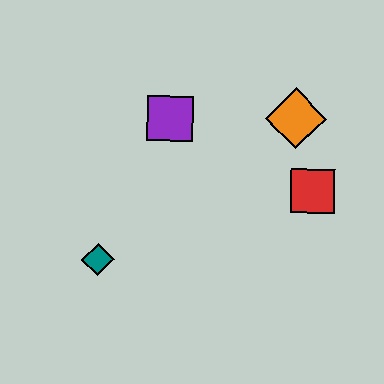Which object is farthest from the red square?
The teal diamond is farthest from the red square.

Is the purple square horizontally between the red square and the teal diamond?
Yes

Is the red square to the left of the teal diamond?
No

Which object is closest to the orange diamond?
The red square is closest to the orange diamond.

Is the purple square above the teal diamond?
Yes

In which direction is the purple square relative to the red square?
The purple square is to the left of the red square.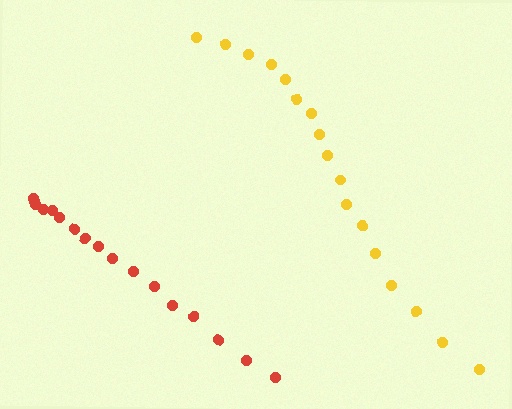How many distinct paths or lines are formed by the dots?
There are 2 distinct paths.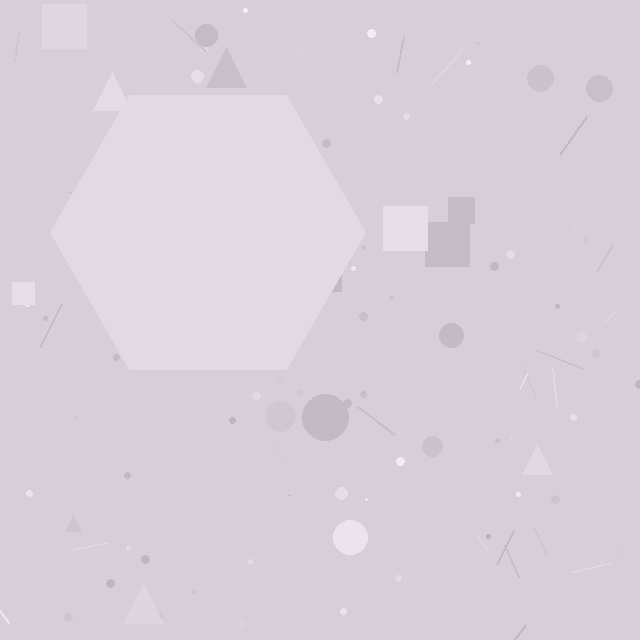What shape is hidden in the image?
A hexagon is hidden in the image.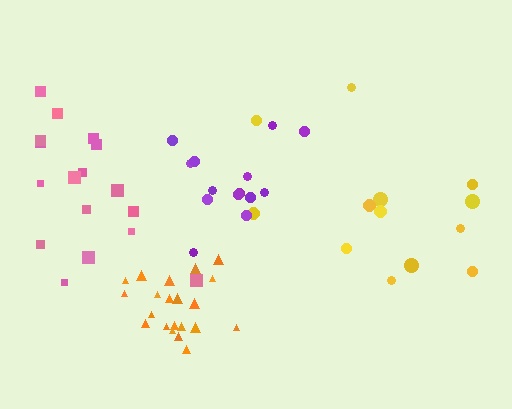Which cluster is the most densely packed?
Orange.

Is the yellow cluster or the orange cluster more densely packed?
Orange.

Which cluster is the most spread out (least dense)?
Yellow.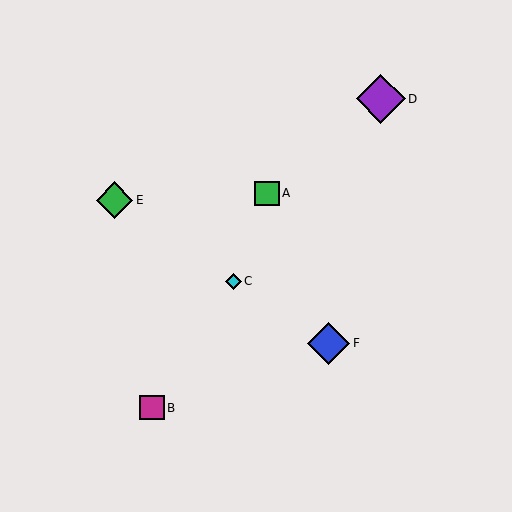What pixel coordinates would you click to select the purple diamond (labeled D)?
Click at (381, 99) to select the purple diamond D.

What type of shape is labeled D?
Shape D is a purple diamond.